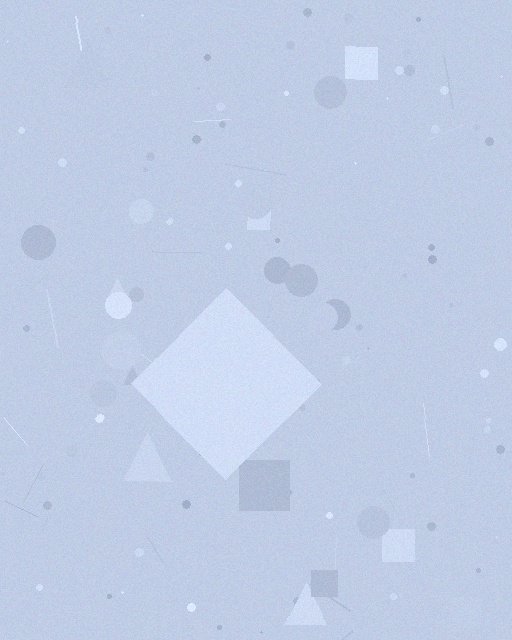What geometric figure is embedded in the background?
A diamond is embedded in the background.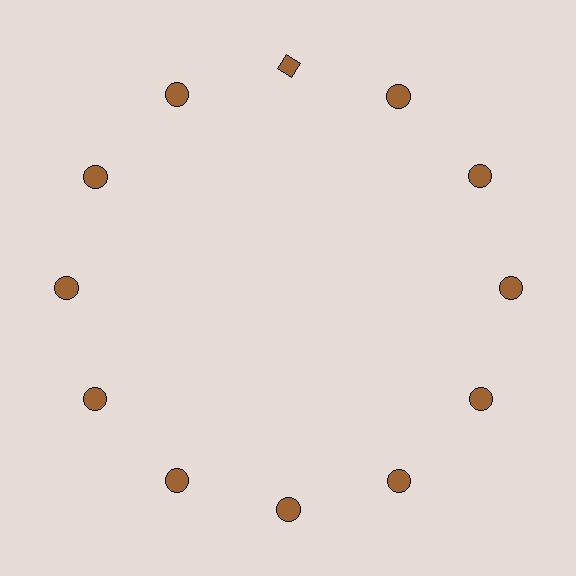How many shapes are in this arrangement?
There are 12 shapes arranged in a ring pattern.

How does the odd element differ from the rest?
It has a different shape: diamond instead of circle.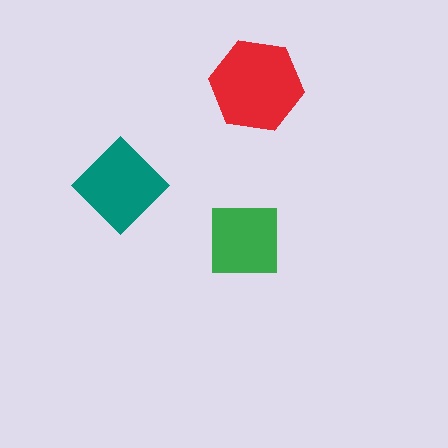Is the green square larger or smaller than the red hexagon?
Smaller.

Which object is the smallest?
The green square.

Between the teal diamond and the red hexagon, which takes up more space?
The red hexagon.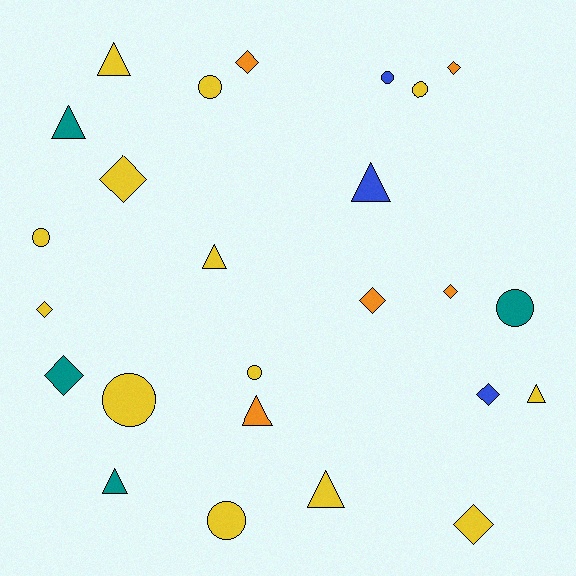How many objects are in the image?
There are 25 objects.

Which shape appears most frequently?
Diamond, with 9 objects.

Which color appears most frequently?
Yellow, with 13 objects.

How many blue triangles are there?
There is 1 blue triangle.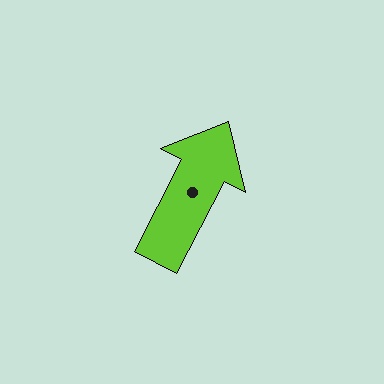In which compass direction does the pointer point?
Northeast.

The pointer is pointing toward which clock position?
Roughly 1 o'clock.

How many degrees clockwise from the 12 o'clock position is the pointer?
Approximately 27 degrees.